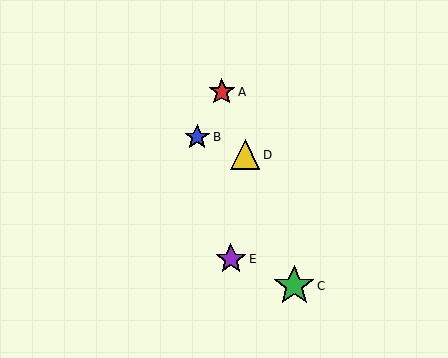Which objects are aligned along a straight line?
Objects A, C, D are aligned along a straight line.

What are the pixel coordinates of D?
Object D is at (245, 155).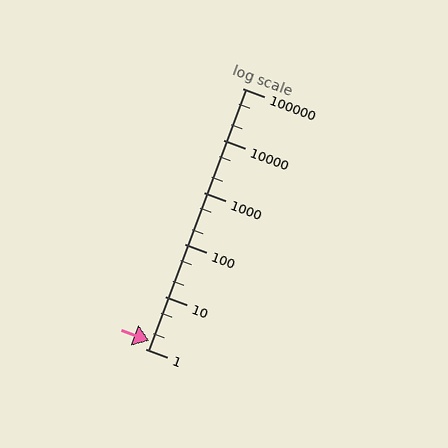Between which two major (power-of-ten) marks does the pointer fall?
The pointer is between 1 and 10.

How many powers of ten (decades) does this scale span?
The scale spans 5 decades, from 1 to 100000.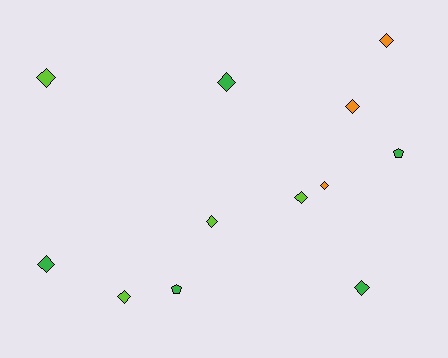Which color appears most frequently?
Green, with 5 objects.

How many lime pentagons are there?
There are no lime pentagons.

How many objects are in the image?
There are 12 objects.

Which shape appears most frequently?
Diamond, with 10 objects.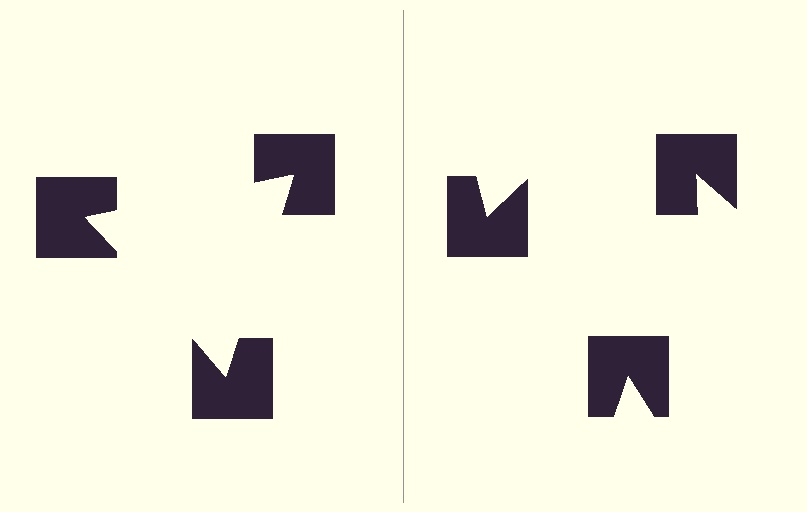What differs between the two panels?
The notched squares are positioned identically on both sides; only the wedge orientations differ. On the left they align to a triangle; on the right they are misaligned.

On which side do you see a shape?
An illusory triangle appears on the left side. On the right side the wedge cuts are rotated, so no coherent shape forms.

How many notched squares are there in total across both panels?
6 — 3 on each side.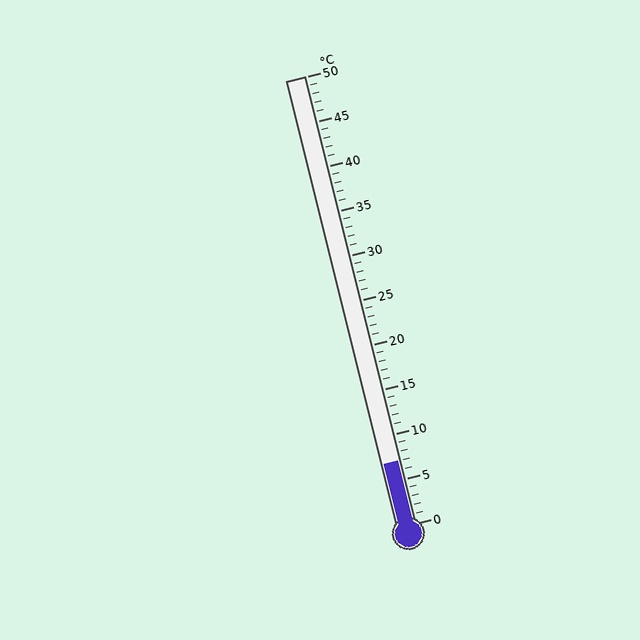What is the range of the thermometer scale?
The thermometer scale ranges from 0°C to 50°C.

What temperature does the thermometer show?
The thermometer shows approximately 7°C.